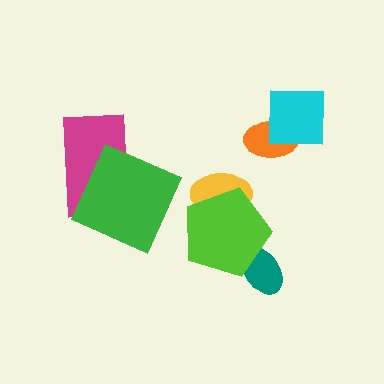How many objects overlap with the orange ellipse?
1 object overlaps with the orange ellipse.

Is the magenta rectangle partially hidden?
Yes, it is partially covered by another shape.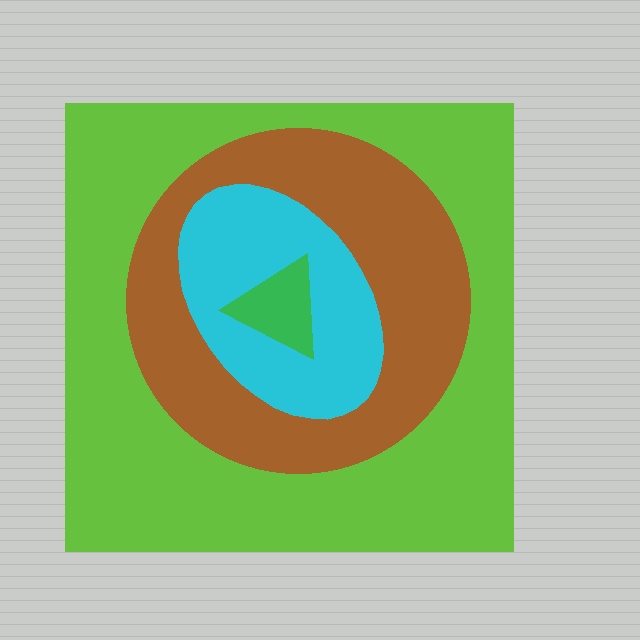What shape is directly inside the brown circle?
The cyan ellipse.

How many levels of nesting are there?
4.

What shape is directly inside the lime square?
The brown circle.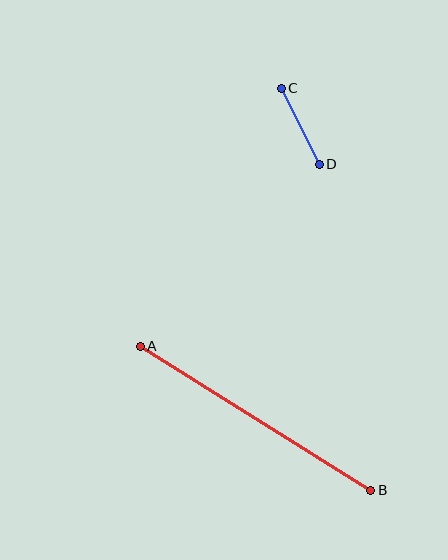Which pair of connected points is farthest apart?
Points A and B are farthest apart.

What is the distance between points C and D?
The distance is approximately 85 pixels.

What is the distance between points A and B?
The distance is approximately 271 pixels.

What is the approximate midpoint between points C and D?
The midpoint is at approximately (300, 126) pixels.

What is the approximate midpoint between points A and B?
The midpoint is at approximately (256, 418) pixels.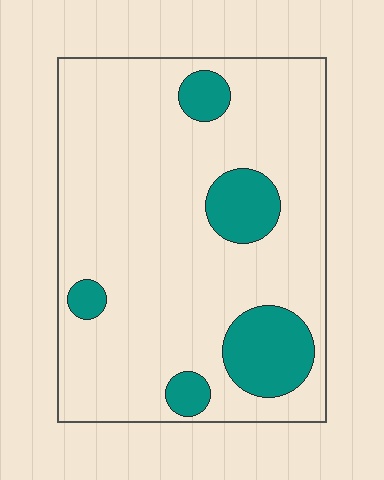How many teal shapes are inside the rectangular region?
5.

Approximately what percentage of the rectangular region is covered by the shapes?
Approximately 15%.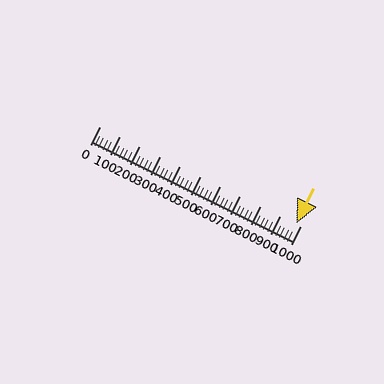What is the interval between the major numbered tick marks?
The major tick marks are spaced 100 units apart.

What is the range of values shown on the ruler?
The ruler shows values from 0 to 1000.